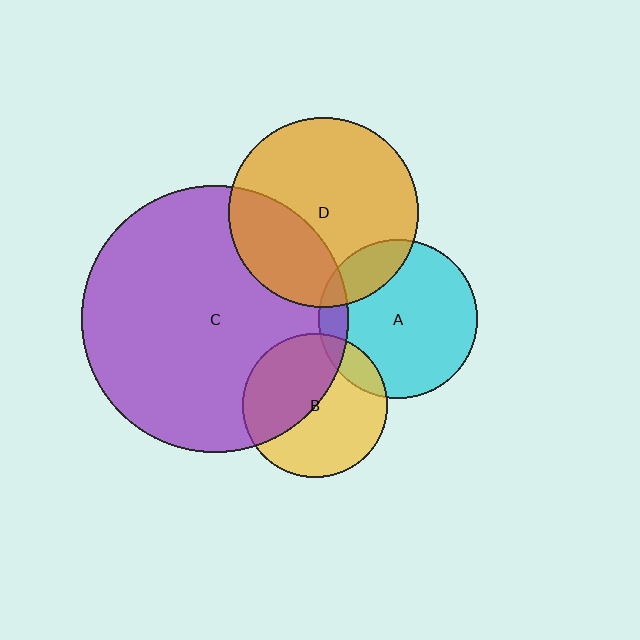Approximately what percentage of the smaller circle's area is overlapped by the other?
Approximately 45%.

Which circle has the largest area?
Circle C (purple).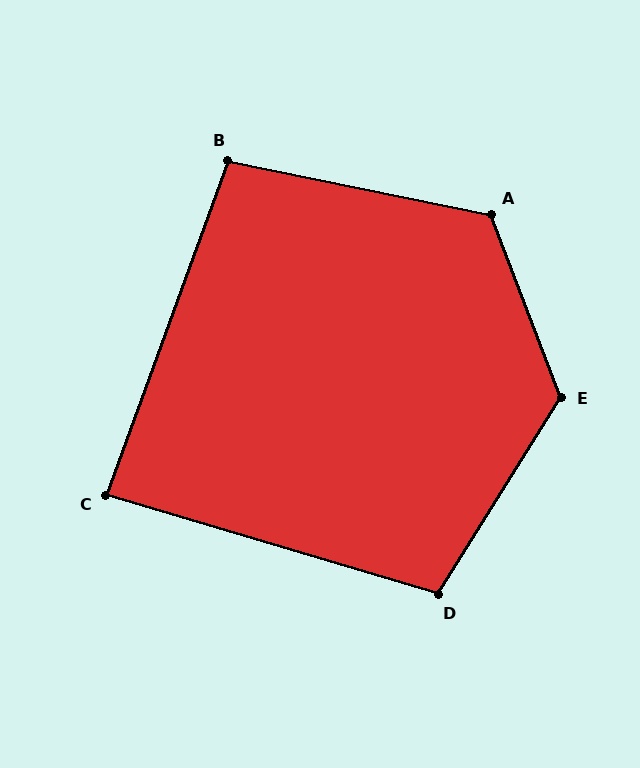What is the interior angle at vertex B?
Approximately 99 degrees (obtuse).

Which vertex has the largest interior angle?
E, at approximately 127 degrees.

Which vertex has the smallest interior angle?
C, at approximately 87 degrees.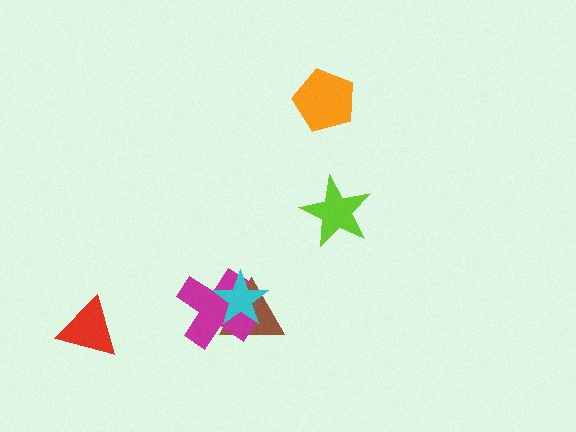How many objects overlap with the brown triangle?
2 objects overlap with the brown triangle.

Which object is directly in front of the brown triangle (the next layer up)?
The magenta cross is directly in front of the brown triangle.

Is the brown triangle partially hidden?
Yes, it is partially covered by another shape.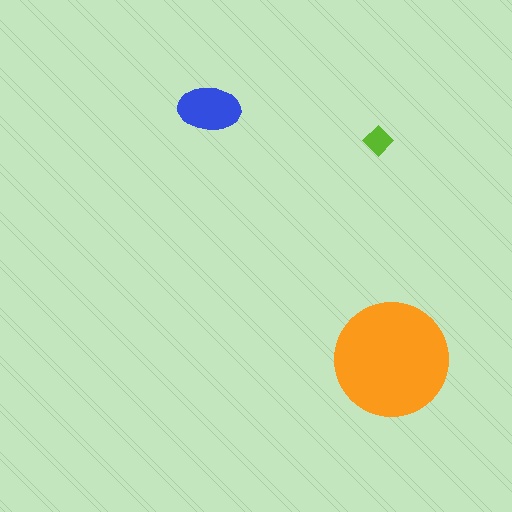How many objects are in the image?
There are 3 objects in the image.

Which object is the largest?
The orange circle.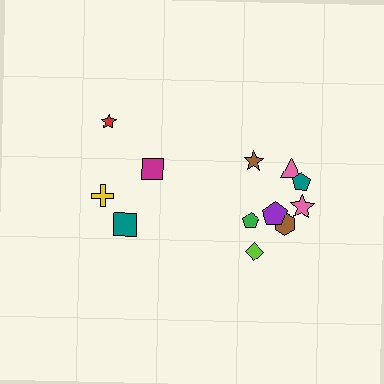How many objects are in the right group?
There are 8 objects.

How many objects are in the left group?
There are 4 objects.